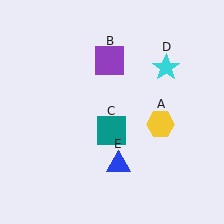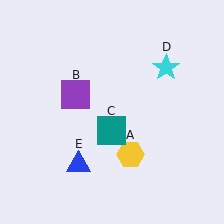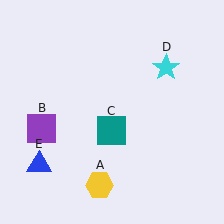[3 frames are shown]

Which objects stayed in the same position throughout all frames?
Teal square (object C) and cyan star (object D) remained stationary.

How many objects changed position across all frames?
3 objects changed position: yellow hexagon (object A), purple square (object B), blue triangle (object E).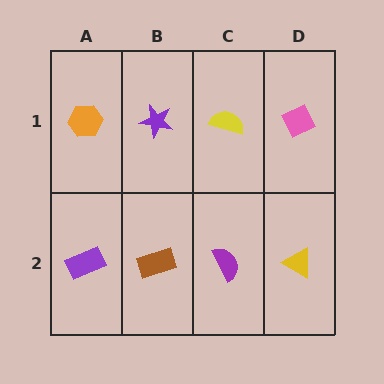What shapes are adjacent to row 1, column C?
A purple semicircle (row 2, column C), a purple star (row 1, column B), a pink diamond (row 1, column D).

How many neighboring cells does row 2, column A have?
2.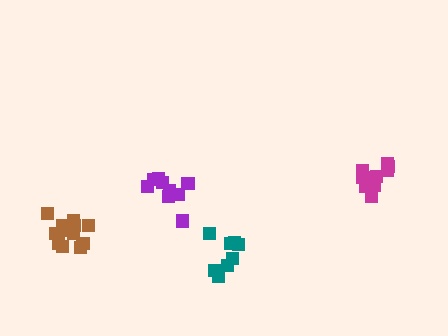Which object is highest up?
The magenta cluster is topmost.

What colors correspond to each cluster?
The clusters are colored: purple, magenta, brown, teal.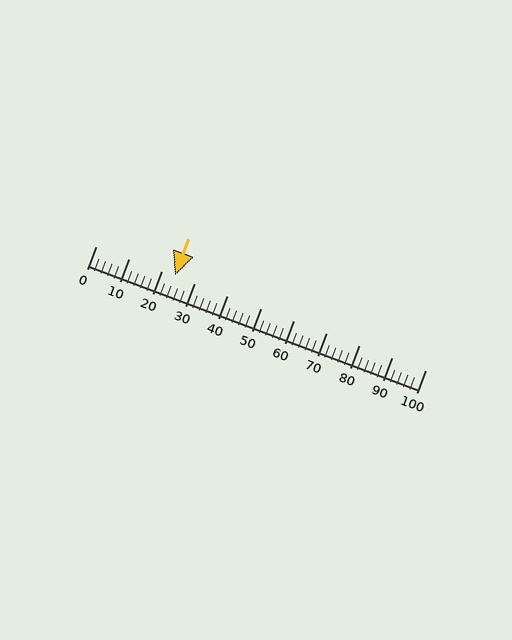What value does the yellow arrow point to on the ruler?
The yellow arrow points to approximately 24.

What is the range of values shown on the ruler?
The ruler shows values from 0 to 100.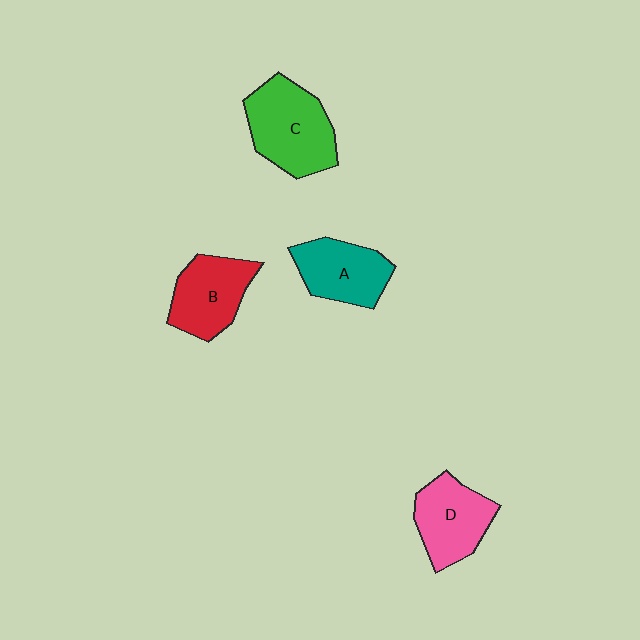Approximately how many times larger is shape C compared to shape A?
Approximately 1.3 times.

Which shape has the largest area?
Shape C (green).